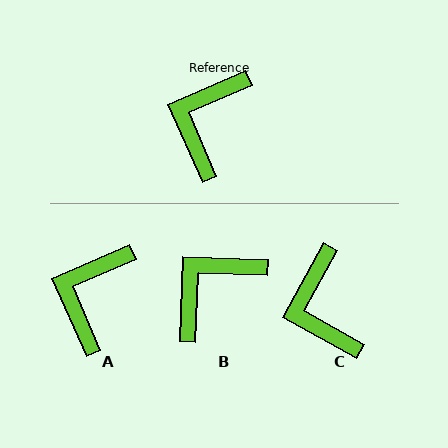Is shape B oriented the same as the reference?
No, it is off by about 26 degrees.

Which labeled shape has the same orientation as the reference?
A.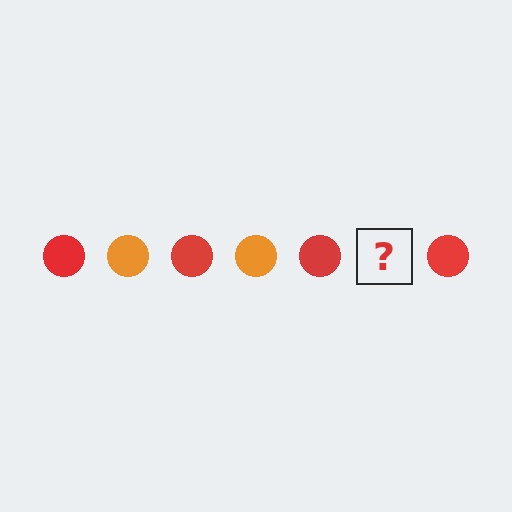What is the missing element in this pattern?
The missing element is an orange circle.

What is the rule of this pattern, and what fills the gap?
The rule is that the pattern cycles through red, orange circles. The gap should be filled with an orange circle.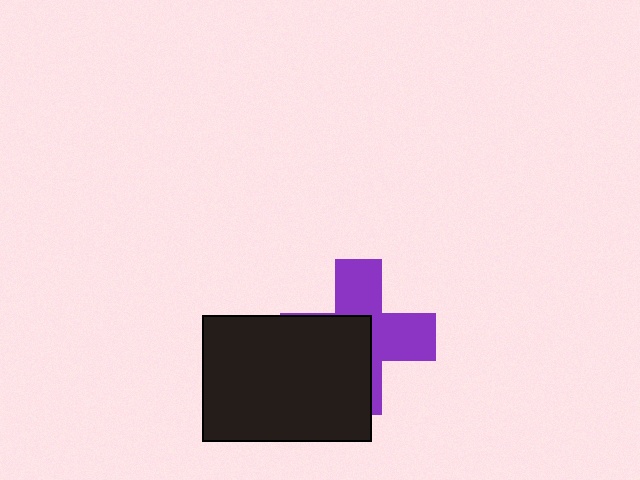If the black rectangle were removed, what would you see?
You would see the complete purple cross.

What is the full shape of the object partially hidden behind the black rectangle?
The partially hidden object is a purple cross.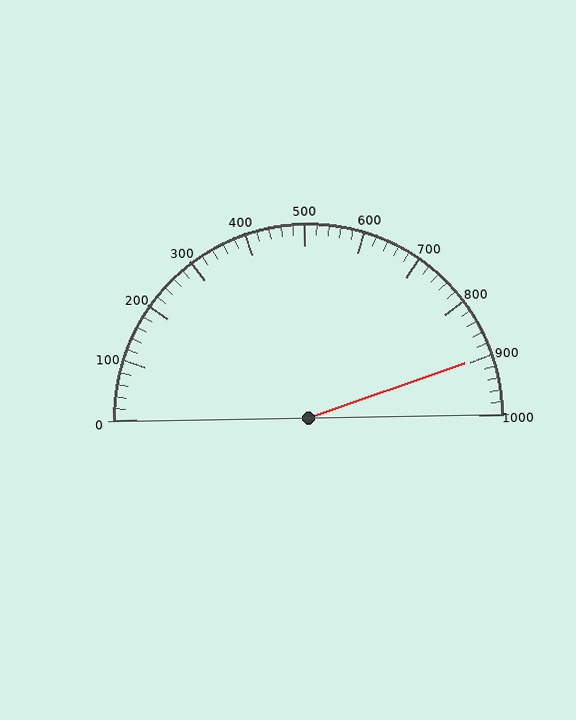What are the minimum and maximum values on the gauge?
The gauge ranges from 0 to 1000.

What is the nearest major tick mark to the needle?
The nearest major tick mark is 900.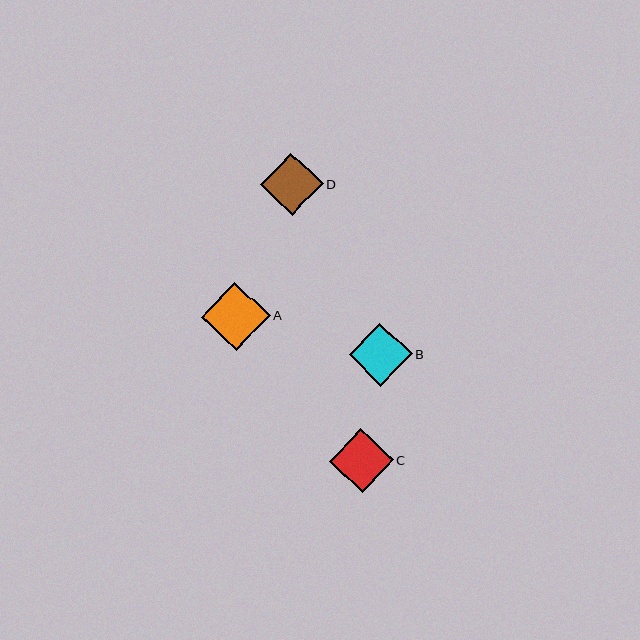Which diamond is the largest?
Diamond A is the largest with a size of approximately 69 pixels.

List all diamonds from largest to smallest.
From largest to smallest: A, C, B, D.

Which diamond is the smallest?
Diamond D is the smallest with a size of approximately 62 pixels.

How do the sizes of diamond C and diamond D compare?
Diamond C and diamond D are approximately the same size.